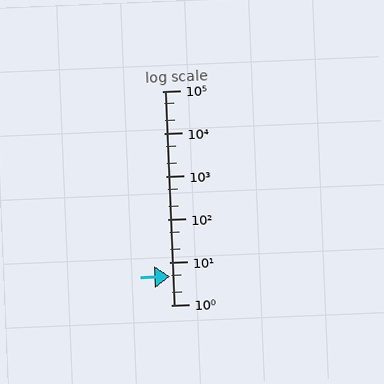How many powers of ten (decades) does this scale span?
The scale spans 5 decades, from 1 to 100000.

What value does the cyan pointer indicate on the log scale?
The pointer indicates approximately 4.6.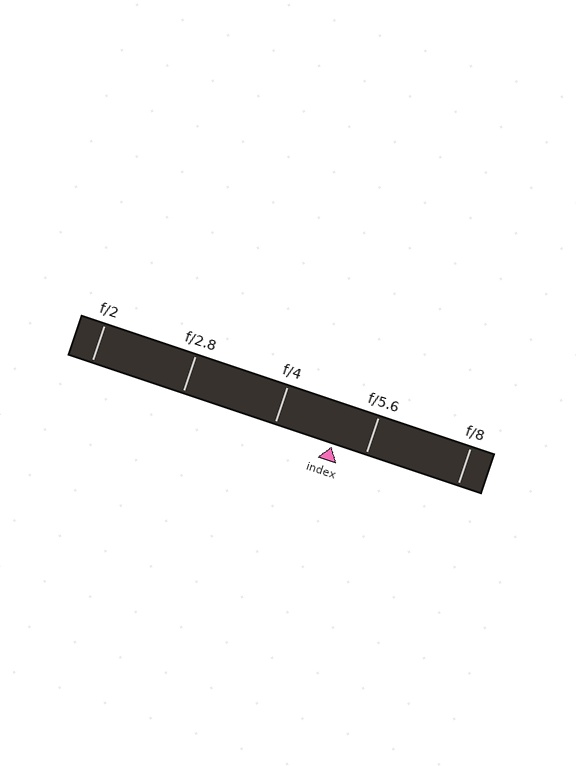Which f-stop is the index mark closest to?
The index mark is closest to f/5.6.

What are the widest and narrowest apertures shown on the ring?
The widest aperture shown is f/2 and the narrowest is f/8.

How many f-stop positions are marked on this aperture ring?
There are 5 f-stop positions marked.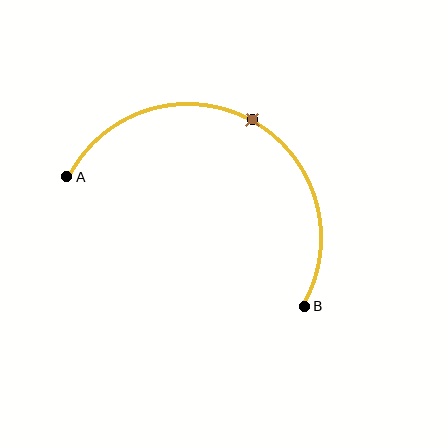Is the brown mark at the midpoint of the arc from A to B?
Yes. The brown mark lies on the arc at equal arc-length from both A and B — it is the arc midpoint.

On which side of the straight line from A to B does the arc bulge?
The arc bulges above the straight line connecting A and B.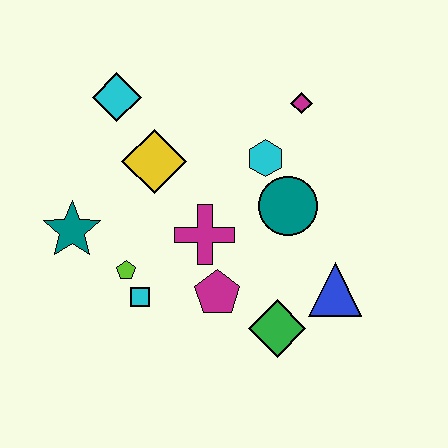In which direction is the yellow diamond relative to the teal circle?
The yellow diamond is to the left of the teal circle.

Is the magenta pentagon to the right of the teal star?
Yes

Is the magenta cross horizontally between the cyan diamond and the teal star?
No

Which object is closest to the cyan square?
The lime pentagon is closest to the cyan square.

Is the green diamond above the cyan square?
No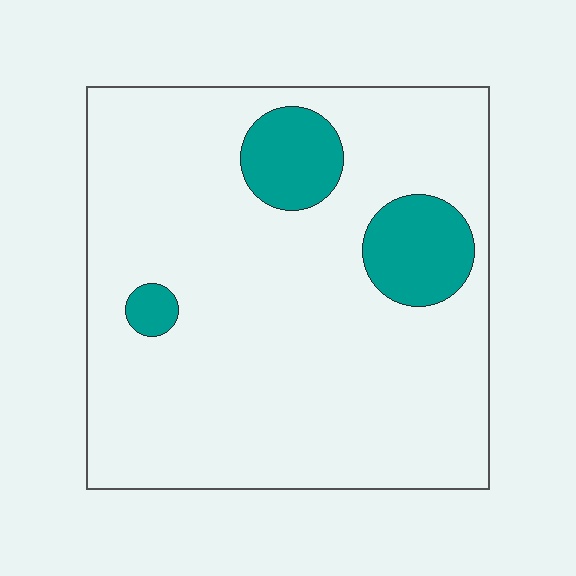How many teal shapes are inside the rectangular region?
3.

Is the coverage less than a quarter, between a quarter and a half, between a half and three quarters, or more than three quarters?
Less than a quarter.